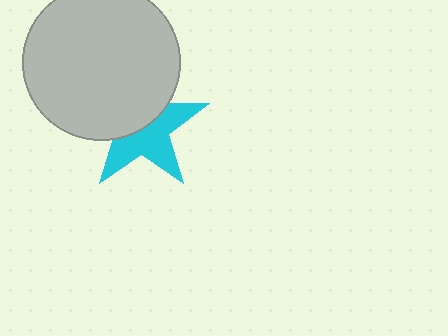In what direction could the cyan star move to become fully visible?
The cyan star could move down. That would shift it out from behind the light gray circle entirely.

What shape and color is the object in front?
The object in front is a light gray circle.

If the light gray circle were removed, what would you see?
You would see the complete cyan star.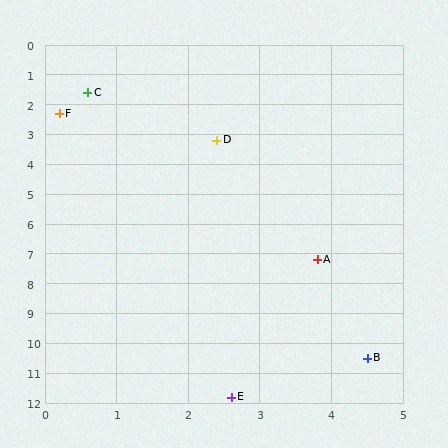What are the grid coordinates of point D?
Point D is at approximately (2.4, 3.2).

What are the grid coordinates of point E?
Point E is at approximately (2.6, 11.8).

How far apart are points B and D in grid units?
Points B and D are about 7.6 grid units apart.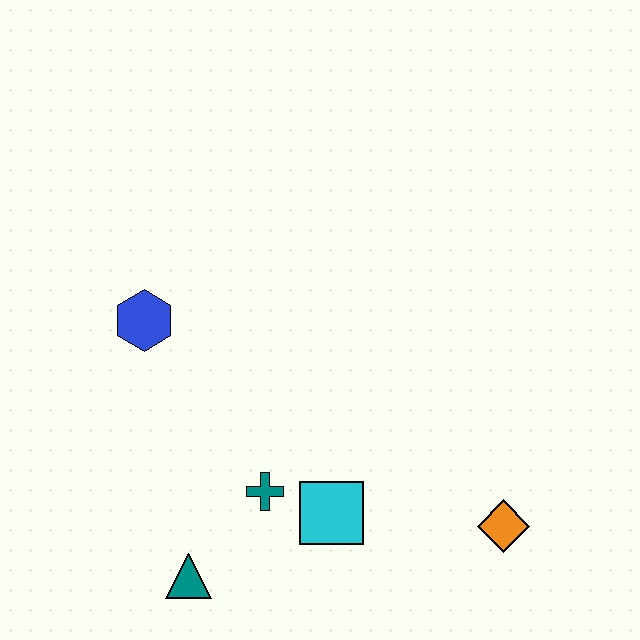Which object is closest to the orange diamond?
The cyan square is closest to the orange diamond.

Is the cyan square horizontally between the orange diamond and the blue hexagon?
Yes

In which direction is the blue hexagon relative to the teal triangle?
The blue hexagon is above the teal triangle.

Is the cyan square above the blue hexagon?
No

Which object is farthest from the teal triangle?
The orange diamond is farthest from the teal triangle.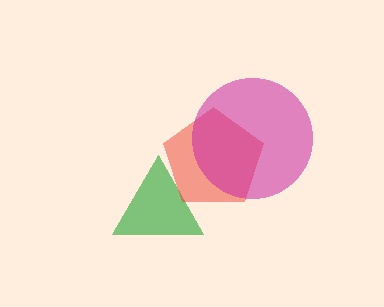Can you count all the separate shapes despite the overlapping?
Yes, there are 3 separate shapes.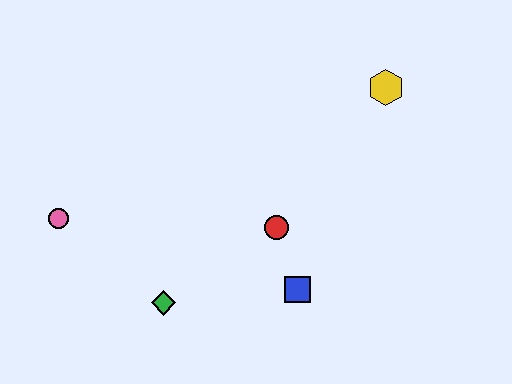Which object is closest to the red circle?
The blue square is closest to the red circle.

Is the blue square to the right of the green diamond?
Yes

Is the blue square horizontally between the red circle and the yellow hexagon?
Yes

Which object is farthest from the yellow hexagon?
The pink circle is farthest from the yellow hexagon.